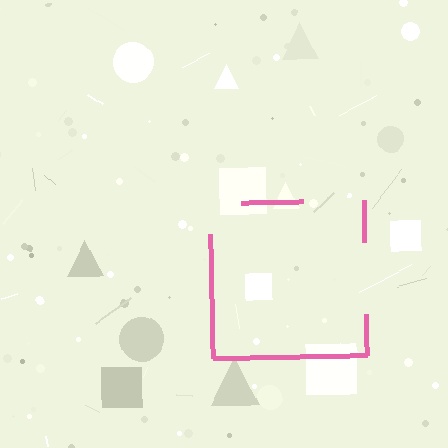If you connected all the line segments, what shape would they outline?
They would outline a square.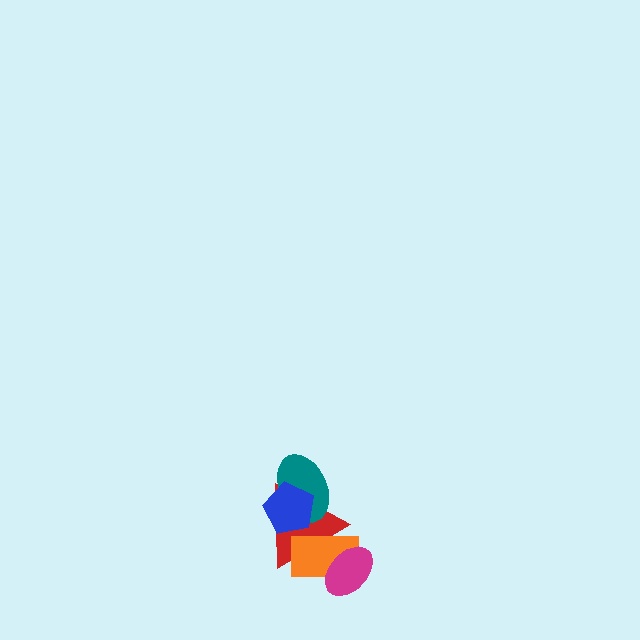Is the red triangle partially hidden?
Yes, it is partially covered by another shape.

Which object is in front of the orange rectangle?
The magenta ellipse is in front of the orange rectangle.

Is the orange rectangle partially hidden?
Yes, it is partially covered by another shape.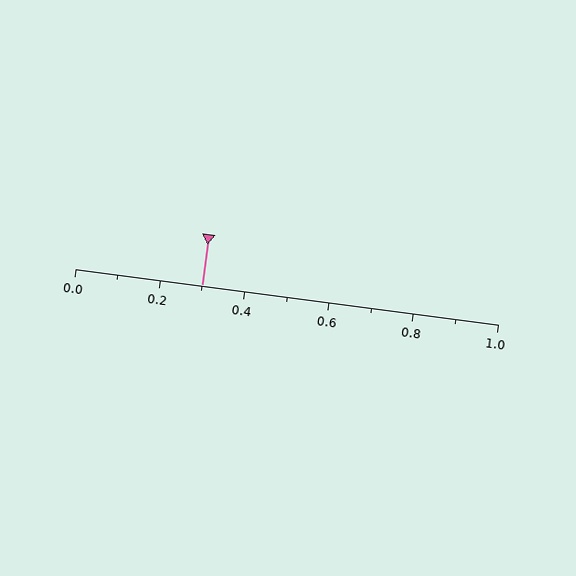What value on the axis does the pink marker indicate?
The marker indicates approximately 0.3.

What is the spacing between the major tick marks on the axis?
The major ticks are spaced 0.2 apart.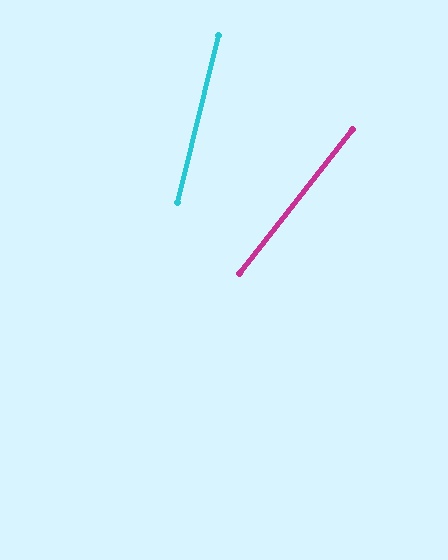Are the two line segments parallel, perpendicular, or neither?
Neither parallel nor perpendicular — they differ by about 24°.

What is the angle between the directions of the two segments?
Approximately 24 degrees.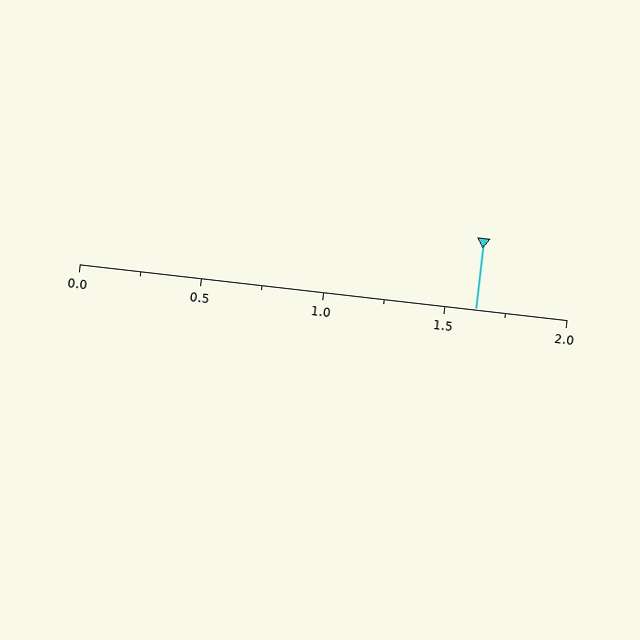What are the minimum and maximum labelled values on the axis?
The axis runs from 0.0 to 2.0.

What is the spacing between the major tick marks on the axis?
The major ticks are spaced 0.5 apart.